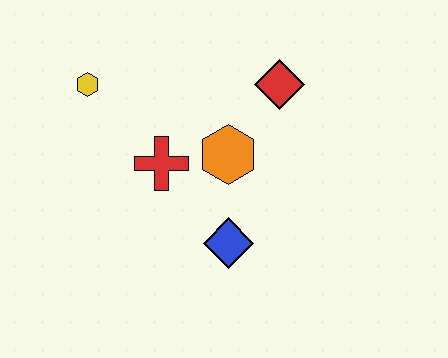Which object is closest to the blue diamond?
The orange hexagon is closest to the blue diamond.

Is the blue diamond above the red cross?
No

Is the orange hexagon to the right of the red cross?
Yes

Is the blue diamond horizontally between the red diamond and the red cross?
Yes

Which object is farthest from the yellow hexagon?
The blue diamond is farthest from the yellow hexagon.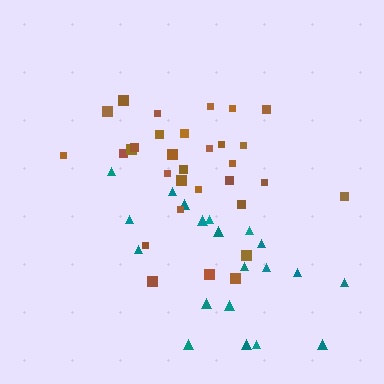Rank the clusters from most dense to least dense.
brown, teal.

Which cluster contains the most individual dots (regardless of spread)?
Brown (31).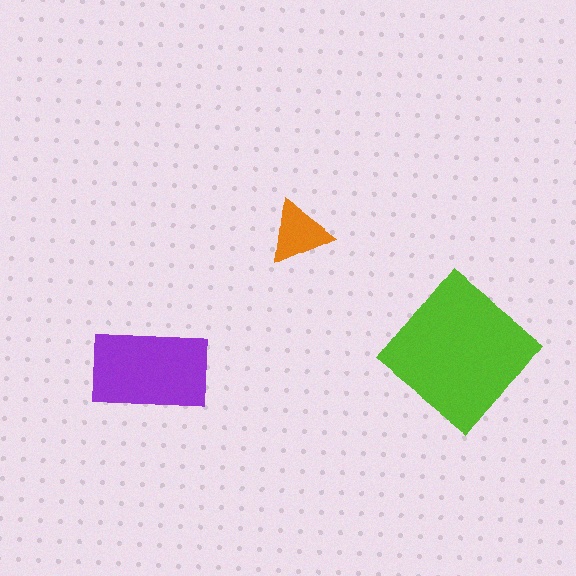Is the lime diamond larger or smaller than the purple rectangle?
Larger.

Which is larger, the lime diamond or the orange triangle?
The lime diamond.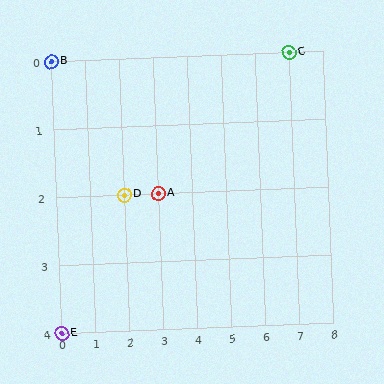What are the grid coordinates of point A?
Point A is at grid coordinates (3, 2).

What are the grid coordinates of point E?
Point E is at grid coordinates (0, 4).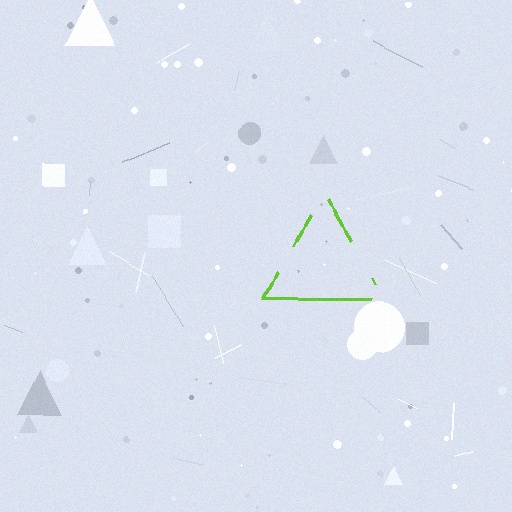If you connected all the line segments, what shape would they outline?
They would outline a triangle.